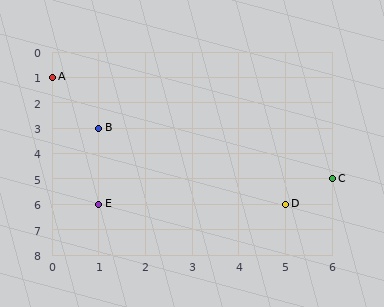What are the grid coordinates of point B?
Point B is at grid coordinates (1, 3).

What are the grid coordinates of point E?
Point E is at grid coordinates (1, 6).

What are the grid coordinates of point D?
Point D is at grid coordinates (5, 6).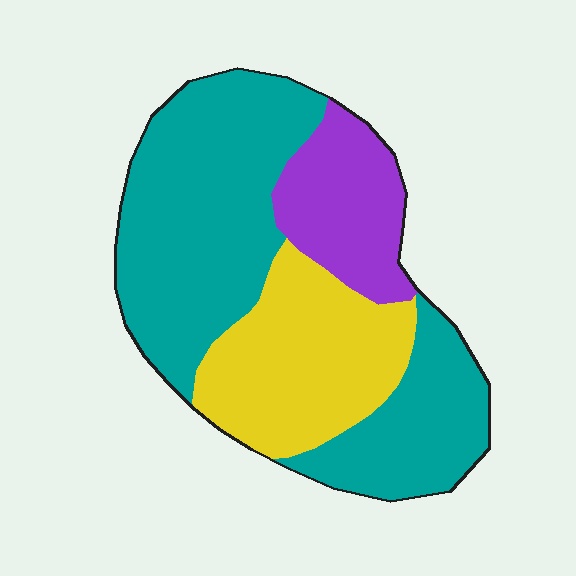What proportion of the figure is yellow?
Yellow takes up about one quarter (1/4) of the figure.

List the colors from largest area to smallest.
From largest to smallest: teal, yellow, purple.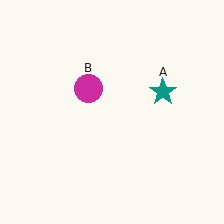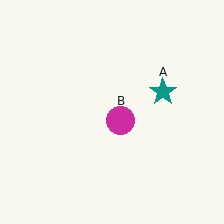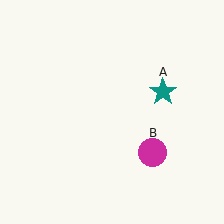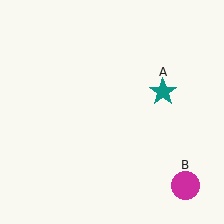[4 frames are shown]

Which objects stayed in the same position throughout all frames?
Teal star (object A) remained stationary.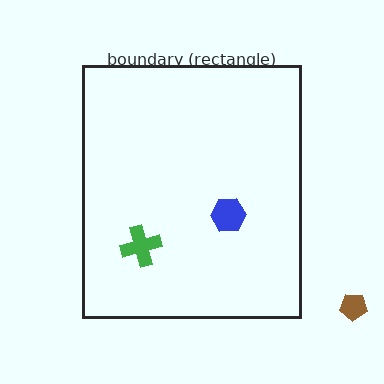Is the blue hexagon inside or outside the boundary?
Inside.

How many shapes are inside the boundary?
2 inside, 1 outside.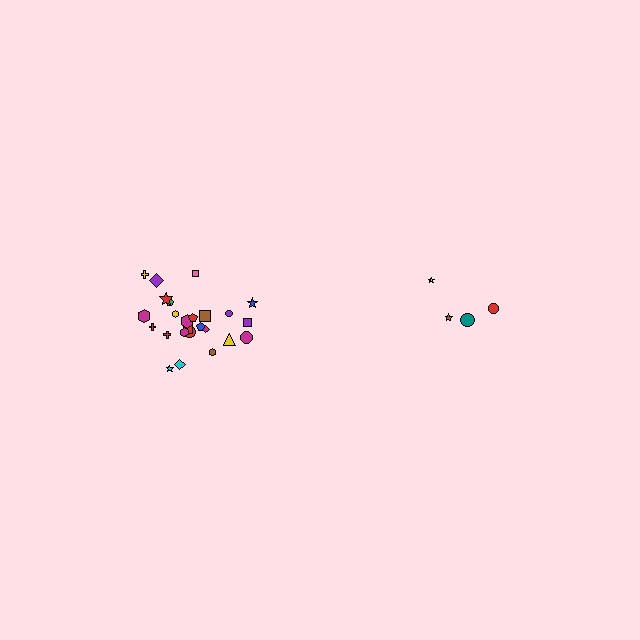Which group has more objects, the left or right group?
The left group.